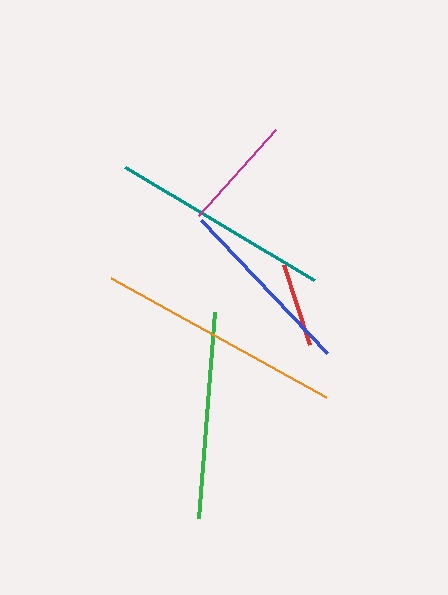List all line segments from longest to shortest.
From longest to shortest: orange, teal, green, blue, magenta, red.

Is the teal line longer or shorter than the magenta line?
The teal line is longer than the magenta line.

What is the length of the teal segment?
The teal segment is approximately 220 pixels long.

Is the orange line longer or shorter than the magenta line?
The orange line is longer than the magenta line.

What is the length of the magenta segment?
The magenta segment is approximately 116 pixels long.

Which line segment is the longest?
The orange line is the longest at approximately 246 pixels.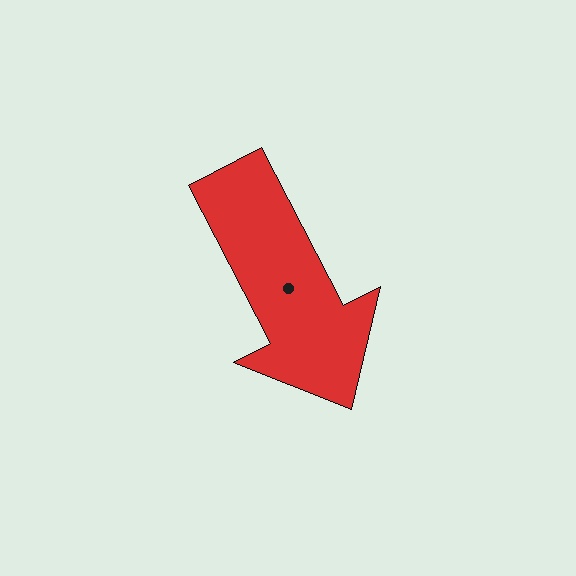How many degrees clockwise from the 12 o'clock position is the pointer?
Approximately 153 degrees.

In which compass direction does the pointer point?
Southeast.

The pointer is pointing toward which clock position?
Roughly 5 o'clock.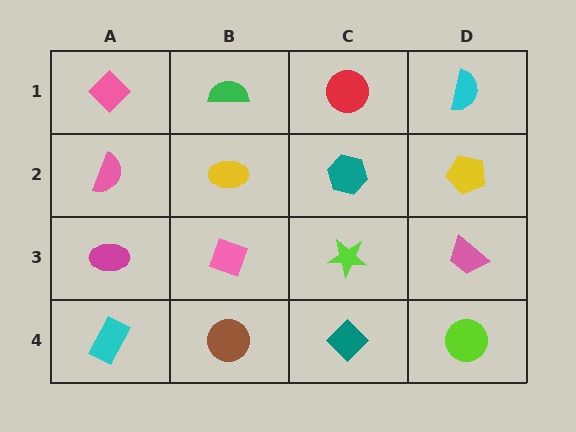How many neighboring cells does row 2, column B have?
4.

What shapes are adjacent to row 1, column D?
A yellow pentagon (row 2, column D), a red circle (row 1, column C).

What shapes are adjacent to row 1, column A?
A pink semicircle (row 2, column A), a green semicircle (row 1, column B).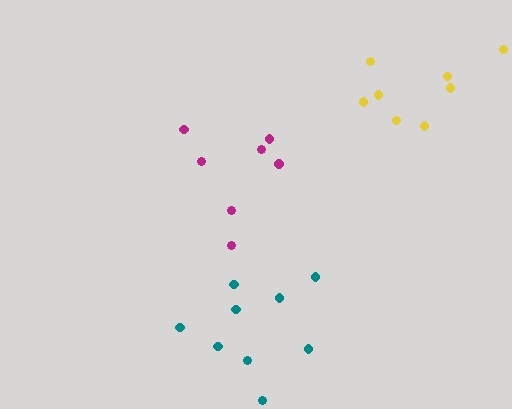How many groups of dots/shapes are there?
There are 3 groups.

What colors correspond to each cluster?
The clusters are colored: magenta, teal, yellow.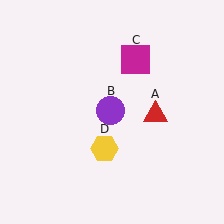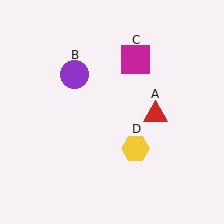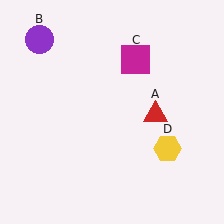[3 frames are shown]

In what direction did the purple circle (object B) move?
The purple circle (object B) moved up and to the left.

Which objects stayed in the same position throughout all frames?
Red triangle (object A) and magenta square (object C) remained stationary.